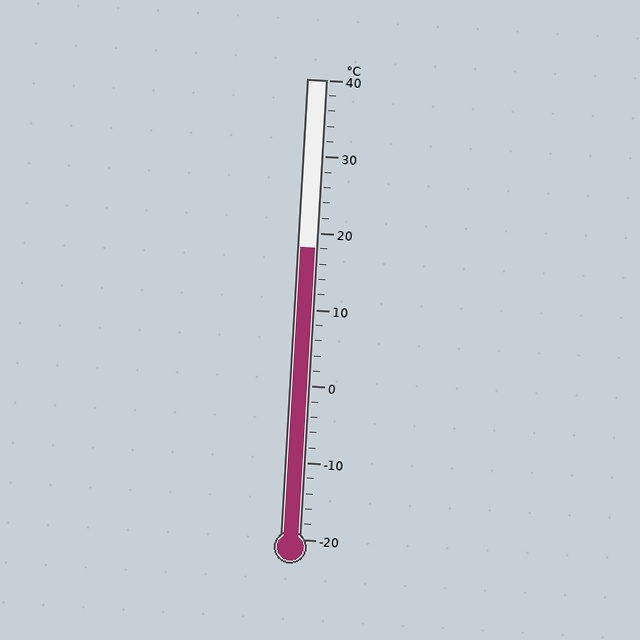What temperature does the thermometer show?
The thermometer shows approximately 18°C.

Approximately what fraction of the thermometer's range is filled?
The thermometer is filled to approximately 65% of its range.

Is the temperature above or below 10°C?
The temperature is above 10°C.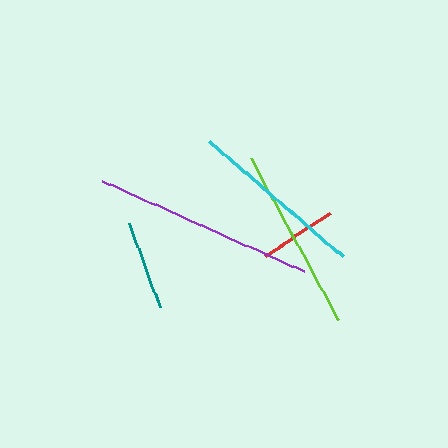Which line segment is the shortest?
The red line is the shortest at approximately 78 pixels.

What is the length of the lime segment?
The lime segment is approximately 184 pixels long.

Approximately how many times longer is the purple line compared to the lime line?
The purple line is approximately 1.2 times the length of the lime line.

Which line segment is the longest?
The purple line is the longest at approximately 221 pixels.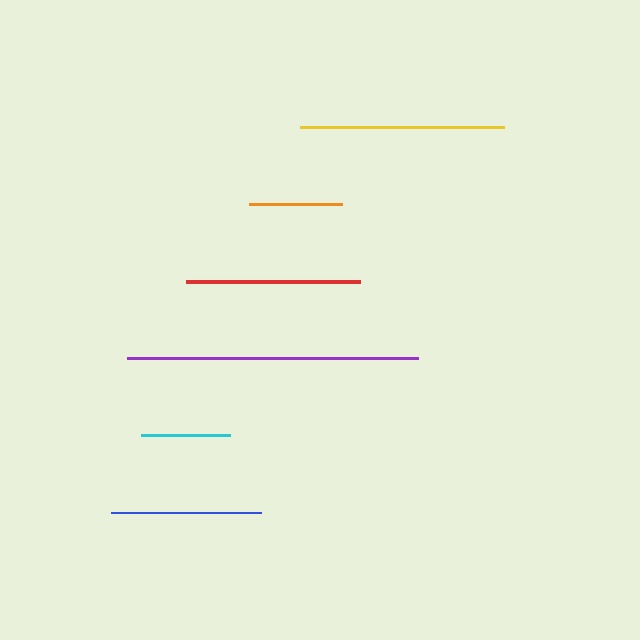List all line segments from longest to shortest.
From longest to shortest: purple, yellow, red, blue, orange, cyan.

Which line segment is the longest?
The purple line is the longest at approximately 291 pixels.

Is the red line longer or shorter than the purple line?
The purple line is longer than the red line.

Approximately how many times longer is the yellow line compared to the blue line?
The yellow line is approximately 1.4 times the length of the blue line.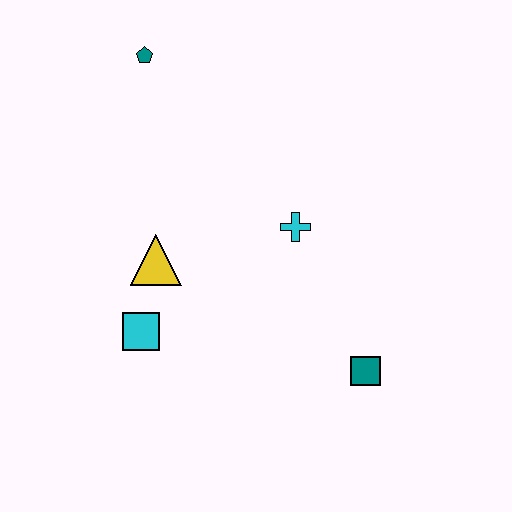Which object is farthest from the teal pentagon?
The teal square is farthest from the teal pentagon.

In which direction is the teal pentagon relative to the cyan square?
The teal pentagon is above the cyan square.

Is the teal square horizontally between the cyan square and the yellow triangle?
No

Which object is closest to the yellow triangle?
The cyan square is closest to the yellow triangle.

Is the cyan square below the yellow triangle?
Yes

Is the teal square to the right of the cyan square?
Yes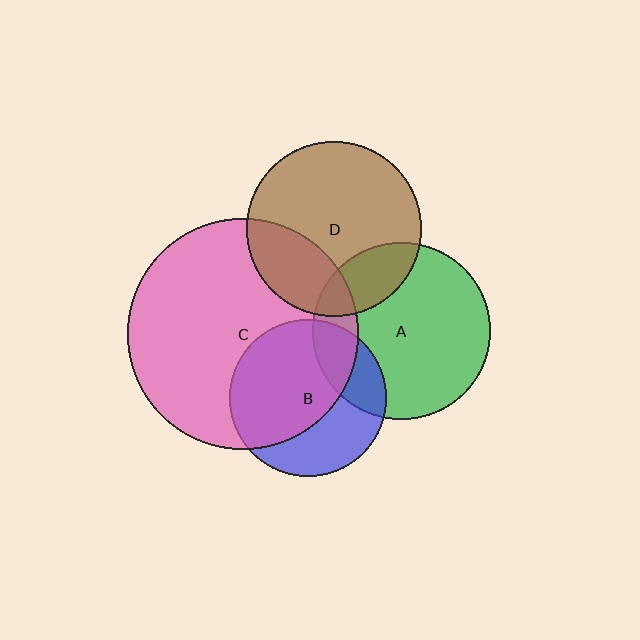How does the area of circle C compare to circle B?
Approximately 2.2 times.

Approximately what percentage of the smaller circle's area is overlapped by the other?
Approximately 20%.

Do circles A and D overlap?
Yes.